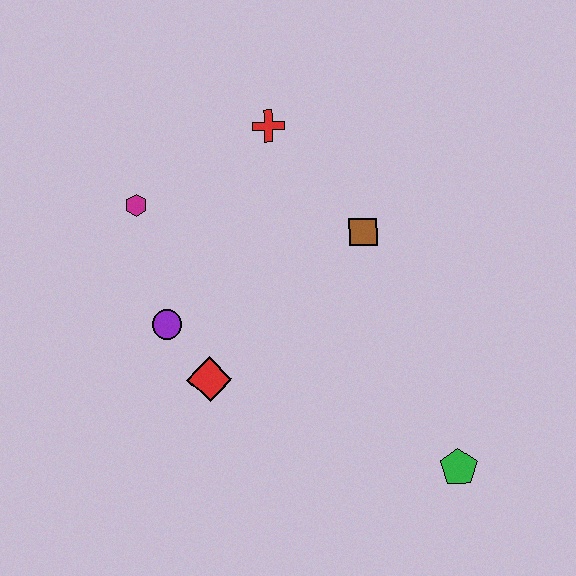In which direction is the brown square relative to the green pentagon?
The brown square is above the green pentagon.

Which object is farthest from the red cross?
The green pentagon is farthest from the red cross.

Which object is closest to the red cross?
The brown square is closest to the red cross.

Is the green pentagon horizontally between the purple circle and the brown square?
No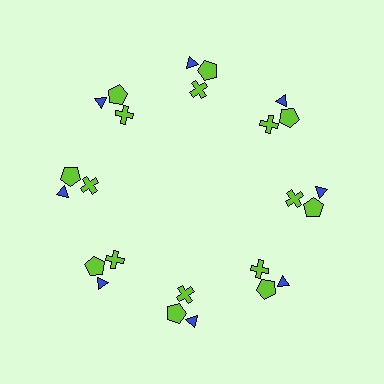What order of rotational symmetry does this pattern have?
This pattern has 8-fold rotational symmetry.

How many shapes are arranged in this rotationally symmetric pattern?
There are 24 shapes, arranged in 8 groups of 3.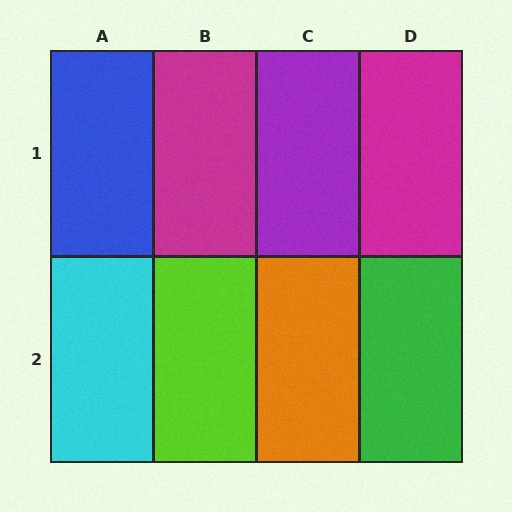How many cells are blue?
1 cell is blue.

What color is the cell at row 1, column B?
Magenta.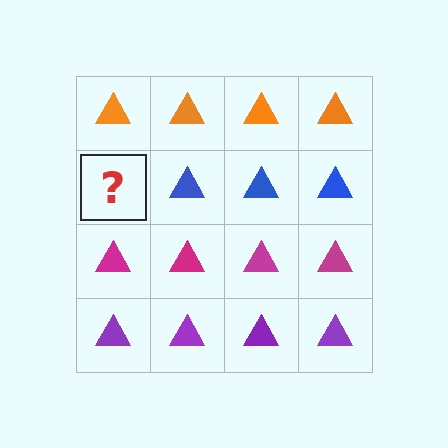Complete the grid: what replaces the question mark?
The question mark should be replaced with a blue triangle.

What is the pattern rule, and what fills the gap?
The rule is that each row has a consistent color. The gap should be filled with a blue triangle.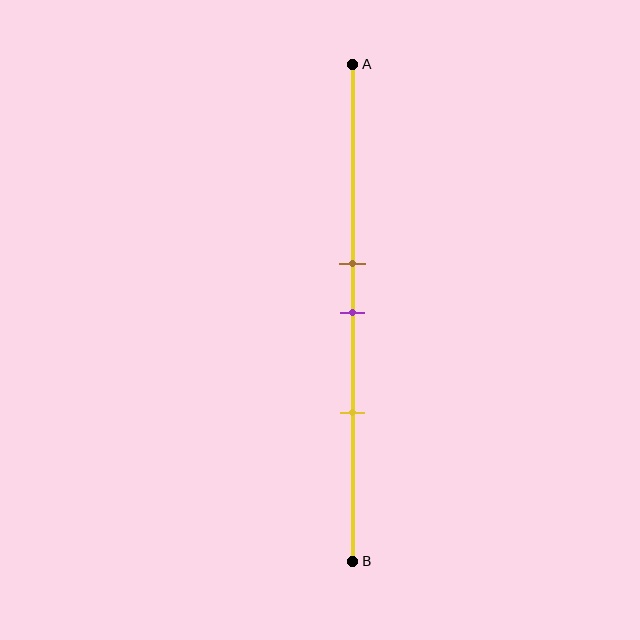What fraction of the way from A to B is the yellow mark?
The yellow mark is approximately 70% (0.7) of the way from A to B.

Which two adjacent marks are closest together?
The brown and purple marks are the closest adjacent pair.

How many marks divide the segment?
There are 3 marks dividing the segment.